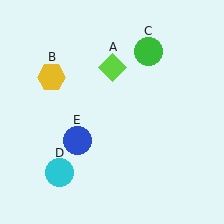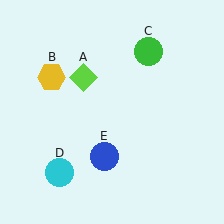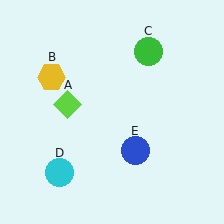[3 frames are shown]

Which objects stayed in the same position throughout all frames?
Yellow hexagon (object B) and green circle (object C) and cyan circle (object D) remained stationary.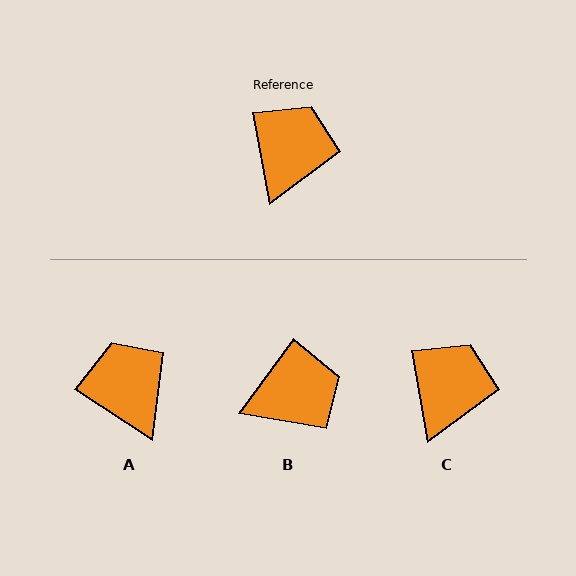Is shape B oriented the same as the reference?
No, it is off by about 46 degrees.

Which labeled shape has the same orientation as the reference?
C.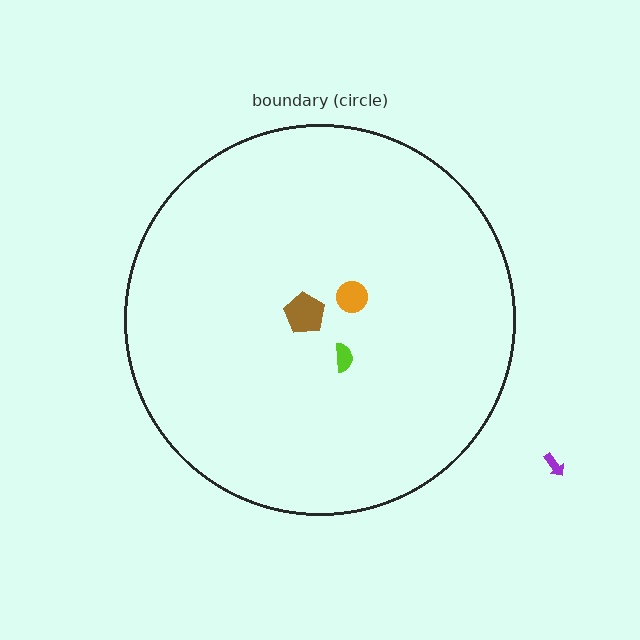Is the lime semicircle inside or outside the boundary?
Inside.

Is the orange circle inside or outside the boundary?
Inside.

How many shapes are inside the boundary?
3 inside, 1 outside.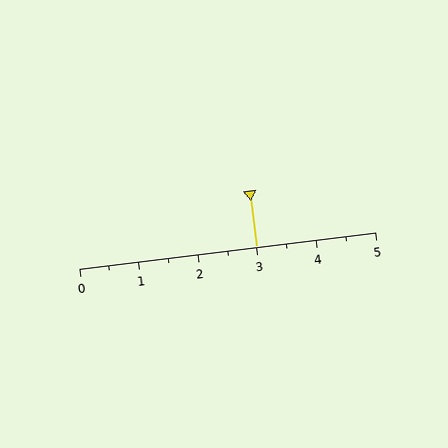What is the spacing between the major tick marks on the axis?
The major ticks are spaced 1 apart.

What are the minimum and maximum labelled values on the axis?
The axis runs from 0 to 5.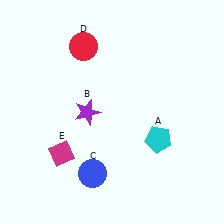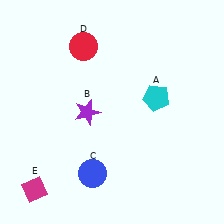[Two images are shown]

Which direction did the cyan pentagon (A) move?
The cyan pentagon (A) moved up.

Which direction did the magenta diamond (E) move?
The magenta diamond (E) moved down.